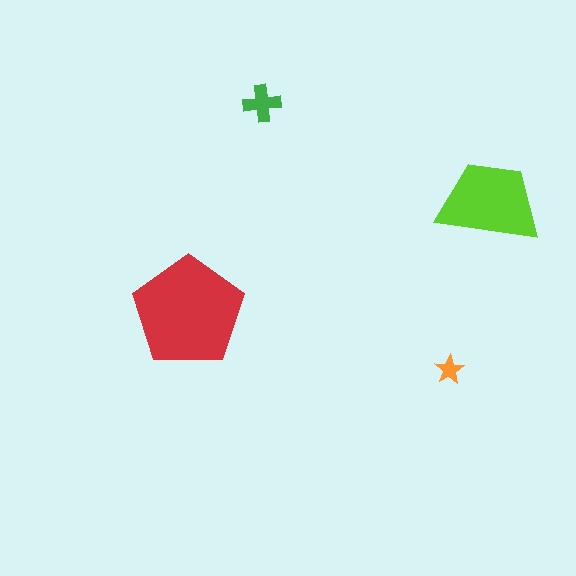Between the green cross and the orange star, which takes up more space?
The green cross.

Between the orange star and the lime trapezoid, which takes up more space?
The lime trapezoid.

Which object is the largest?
The red pentagon.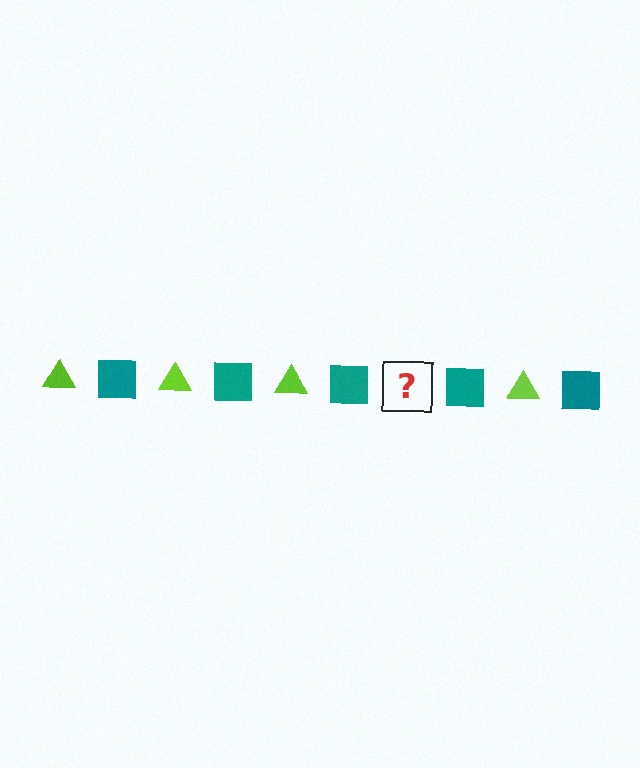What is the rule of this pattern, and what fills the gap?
The rule is that the pattern alternates between lime triangle and teal square. The gap should be filled with a lime triangle.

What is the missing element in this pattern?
The missing element is a lime triangle.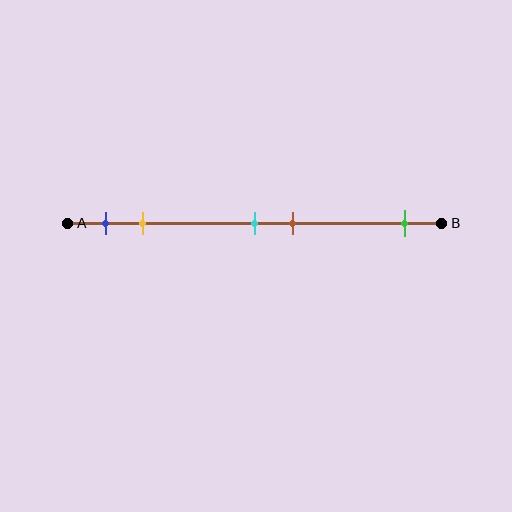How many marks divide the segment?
There are 5 marks dividing the segment.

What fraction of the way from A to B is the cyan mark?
The cyan mark is approximately 50% (0.5) of the way from A to B.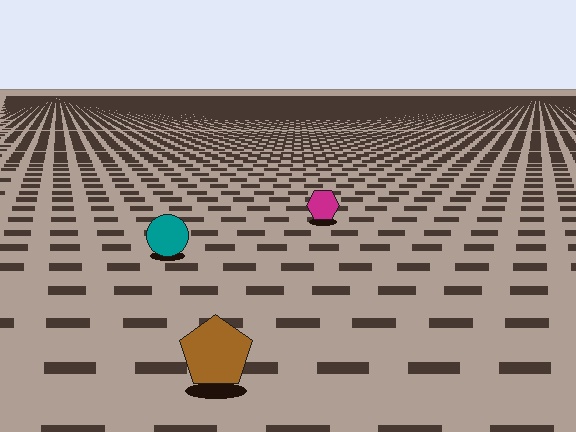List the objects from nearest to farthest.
From nearest to farthest: the brown pentagon, the teal circle, the magenta hexagon.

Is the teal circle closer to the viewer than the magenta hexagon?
Yes. The teal circle is closer — you can tell from the texture gradient: the ground texture is coarser near it.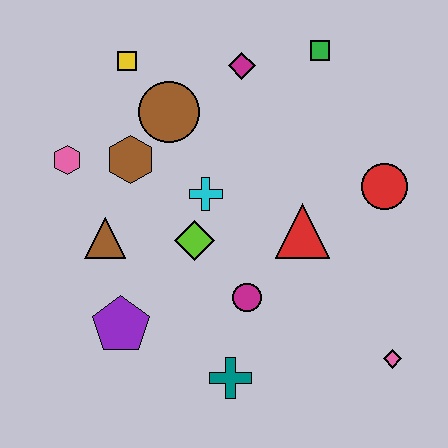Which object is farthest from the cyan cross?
The pink diamond is farthest from the cyan cross.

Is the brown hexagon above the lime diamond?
Yes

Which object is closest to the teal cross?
The magenta circle is closest to the teal cross.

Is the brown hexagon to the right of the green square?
No